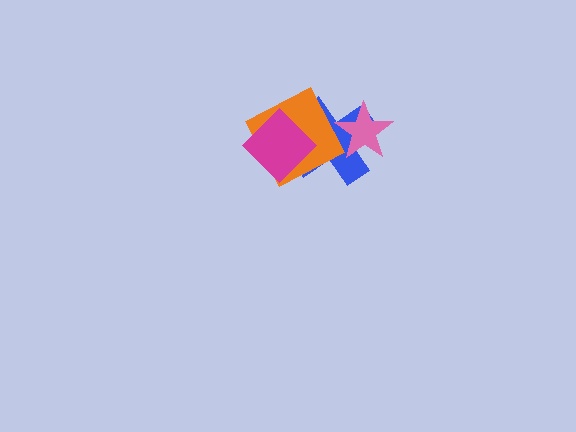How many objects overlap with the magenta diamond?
2 objects overlap with the magenta diamond.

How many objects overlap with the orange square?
2 objects overlap with the orange square.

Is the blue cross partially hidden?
Yes, it is partially covered by another shape.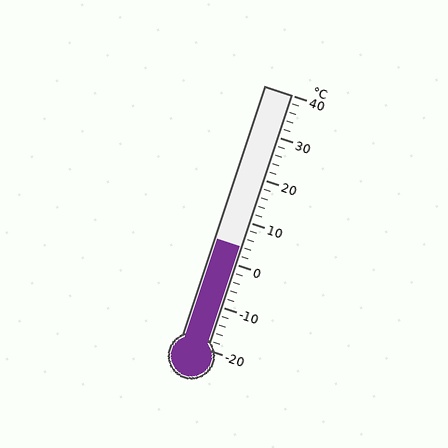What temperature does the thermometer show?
The thermometer shows approximately 4°C.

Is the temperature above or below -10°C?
The temperature is above -10°C.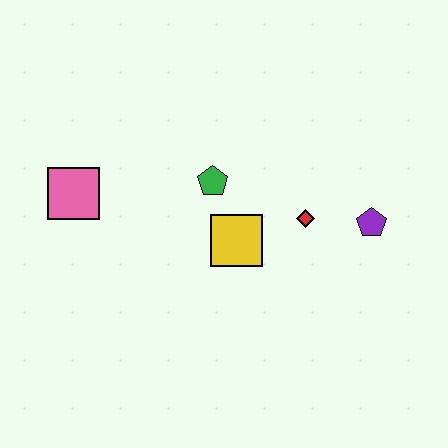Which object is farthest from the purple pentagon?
The pink square is farthest from the purple pentagon.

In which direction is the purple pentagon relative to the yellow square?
The purple pentagon is to the right of the yellow square.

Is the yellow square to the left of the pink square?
No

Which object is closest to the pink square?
The green pentagon is closest to the pink square.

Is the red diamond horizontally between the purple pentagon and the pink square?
Yes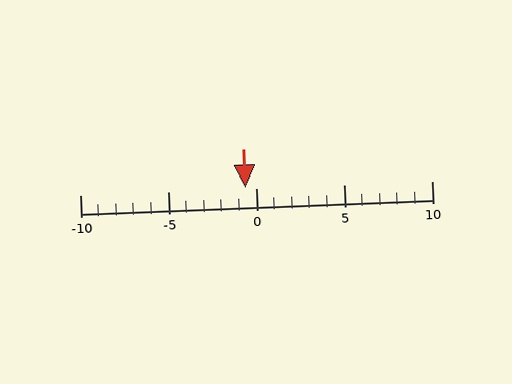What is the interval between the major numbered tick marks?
The major tick marks are spaced 5 units apart.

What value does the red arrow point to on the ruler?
The red arrow points to approximately -1.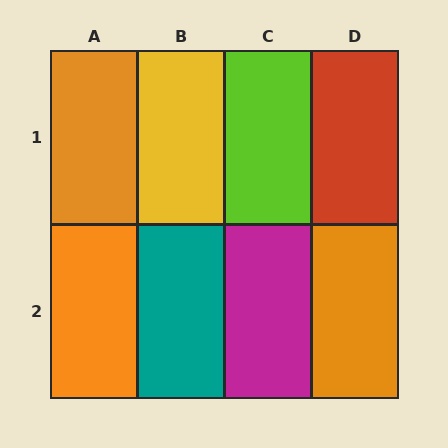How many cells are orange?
3 cells are orange.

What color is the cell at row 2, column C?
Magenta.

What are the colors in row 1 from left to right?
Orange, yellow, lime, red.